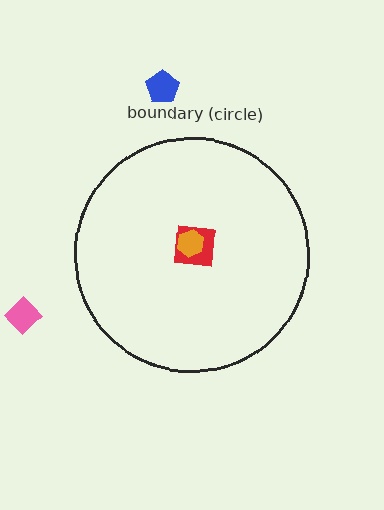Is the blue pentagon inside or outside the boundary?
Outside.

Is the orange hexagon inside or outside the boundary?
Inside.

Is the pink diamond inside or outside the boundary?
Outside.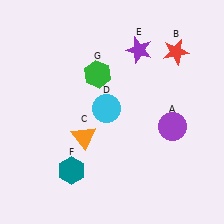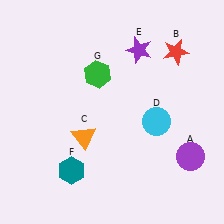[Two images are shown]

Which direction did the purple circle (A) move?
The purple circle (A) moved down.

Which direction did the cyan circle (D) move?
The cyan circle (D) moved right.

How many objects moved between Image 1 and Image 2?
2 objects moved between the two images.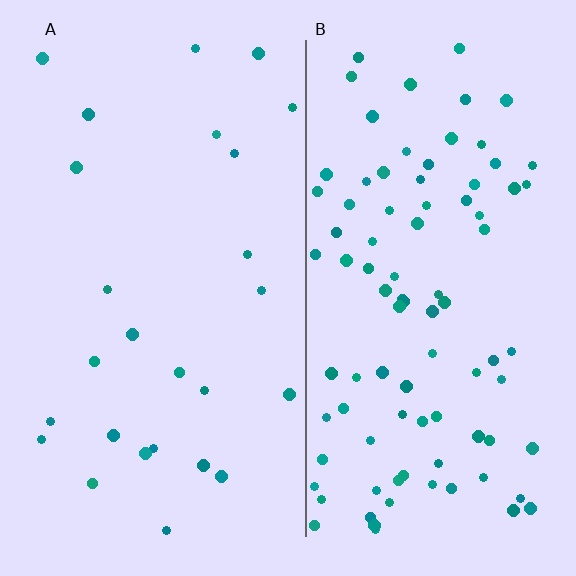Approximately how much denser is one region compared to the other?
Approximately 3.5× — region B over region A.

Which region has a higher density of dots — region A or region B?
B (the right).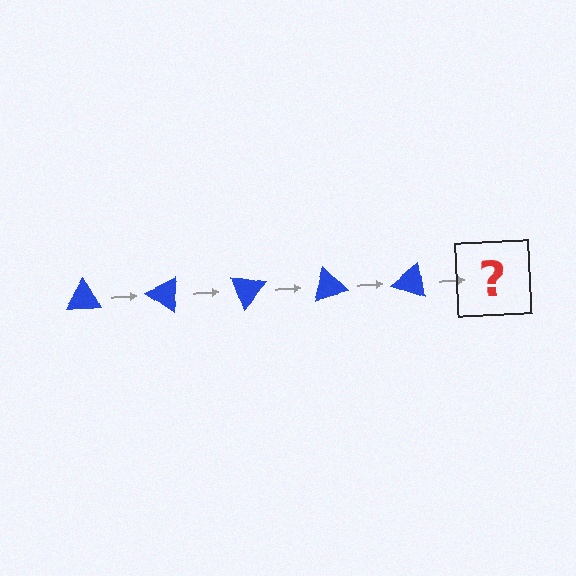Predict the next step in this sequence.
The next step is a blue triangle rotated 175 degrees.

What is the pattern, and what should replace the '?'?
The pattern is that the triangle rotates 35 degrees each step. The '?' should be a blue triangle rotated 175 degrees.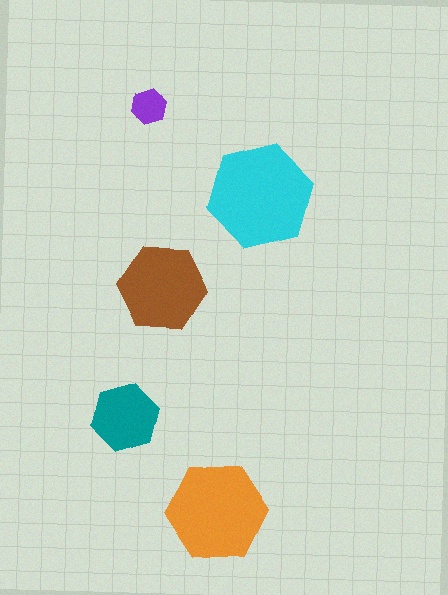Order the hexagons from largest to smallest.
the cyan one, the orange one, the brown one, the teal one, the purple one.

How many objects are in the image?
There are 5 objects in the image.